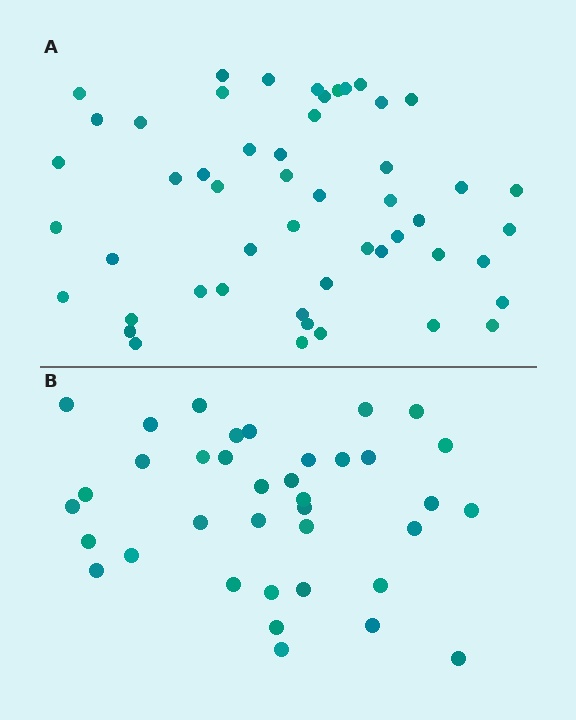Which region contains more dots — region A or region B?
Region A (the top region) has more dots.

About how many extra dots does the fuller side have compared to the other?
Region A has approximately 15 more dots than region B.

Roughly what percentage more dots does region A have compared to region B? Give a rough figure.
About 40% more.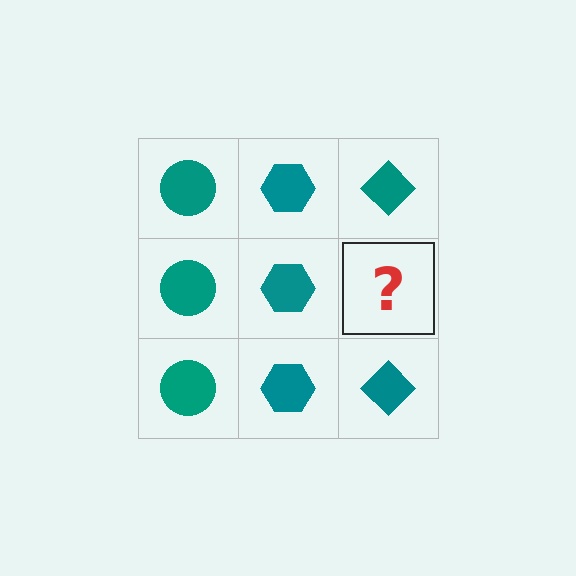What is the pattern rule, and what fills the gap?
The rule is that each column has a consistent shape. The gap should be filled with a teal diamond.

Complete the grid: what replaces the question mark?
The question mark should be replaced with a teal diamond.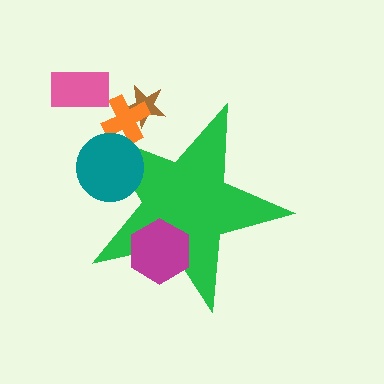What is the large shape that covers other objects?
A green star.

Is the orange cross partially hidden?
Yes, the orange cross is partially hidden behind the green star.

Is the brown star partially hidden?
Yes, the brown star is partially hidden behind the green star.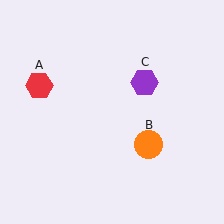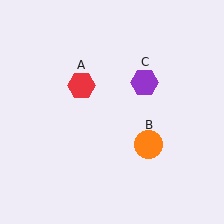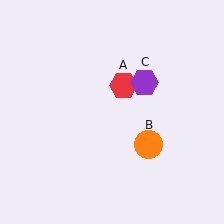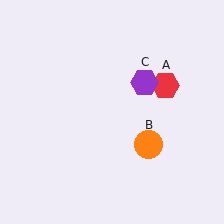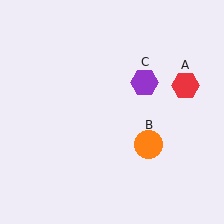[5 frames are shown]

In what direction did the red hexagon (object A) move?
The red hexagon (object A) moved right.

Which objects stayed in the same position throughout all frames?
Orange circle (object B) and purple hexagon (object C) remained stationary.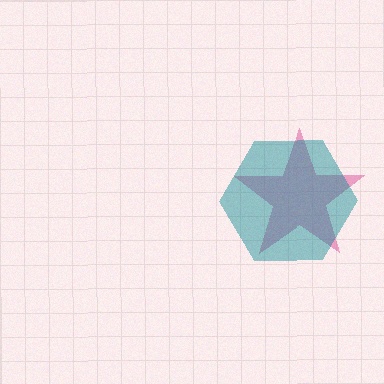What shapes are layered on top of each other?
The layered shapes are: a pink star, a teal hexagon.